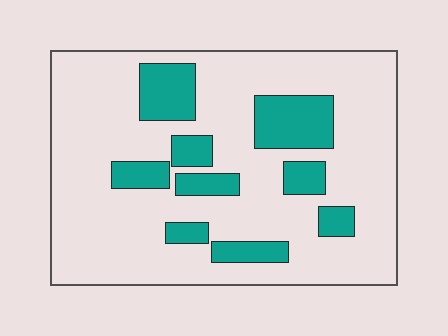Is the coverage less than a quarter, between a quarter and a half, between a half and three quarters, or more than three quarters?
Less than a quarter.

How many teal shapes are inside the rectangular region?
9.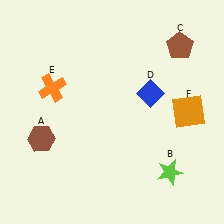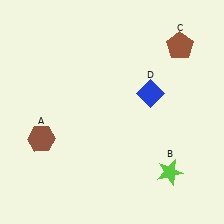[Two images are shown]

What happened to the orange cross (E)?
The orange cross (E) was removed in Image 2. It was in the top-left area of Image 1.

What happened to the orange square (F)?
The orange square (F) was removed in Image 2. It was in the top-right area of Image 1.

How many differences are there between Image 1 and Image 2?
There are 2 differences between the two images.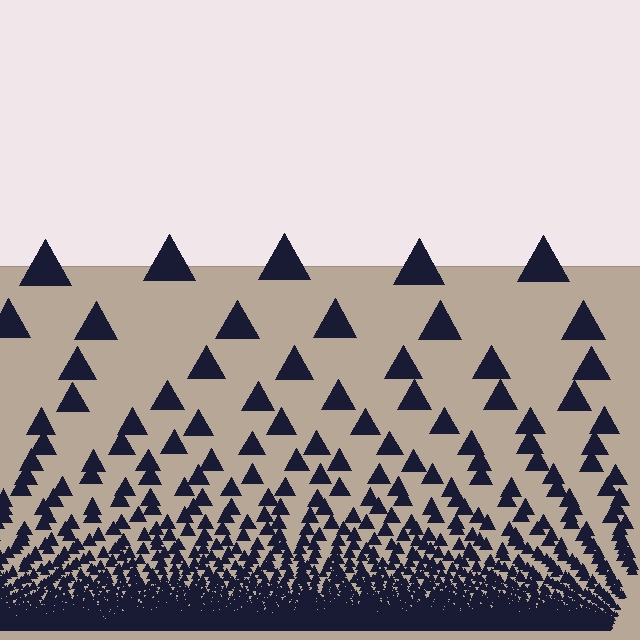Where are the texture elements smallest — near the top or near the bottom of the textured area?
Near the bottom.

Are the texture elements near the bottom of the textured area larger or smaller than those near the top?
Smaller. The gradient is inverted — elements near the bottom are smaller and denser.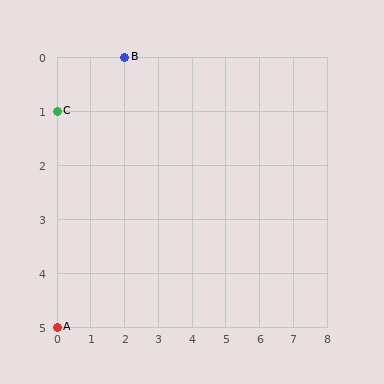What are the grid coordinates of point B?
Point B is at grid coordinates (2, 0).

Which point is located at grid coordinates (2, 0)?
Point B is at (2, 0).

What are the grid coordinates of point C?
Point C is at grid coordinates (0, 1).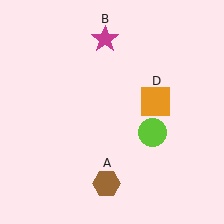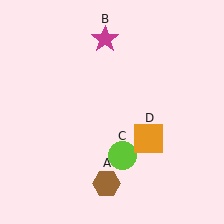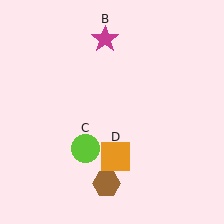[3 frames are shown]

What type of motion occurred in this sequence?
The lime circle (object C), orange square (object D) rotated clockwise around the center of the scene.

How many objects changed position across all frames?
2 objects changed position: lime circle (object C), orange square (object D).